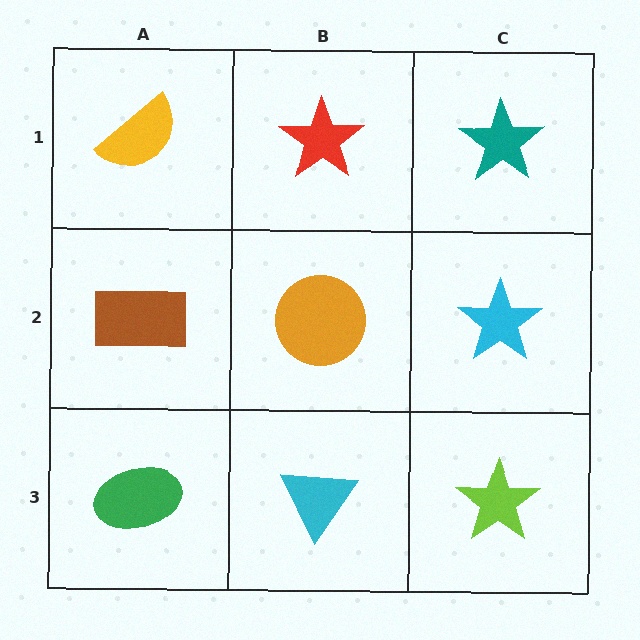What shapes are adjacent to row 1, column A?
A brown rectangle (row 2, column A), a red star (row 1, column B).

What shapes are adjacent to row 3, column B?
An orange circle (row 2, column B), a green ellipse (row 3, column A), a lime star (row 3, column C).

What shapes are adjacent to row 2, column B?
A red star (row 1, column B), a cyan triangle (row 3, column B), a brown rectangle (row 2, column A), a cyan star (row 2, column C).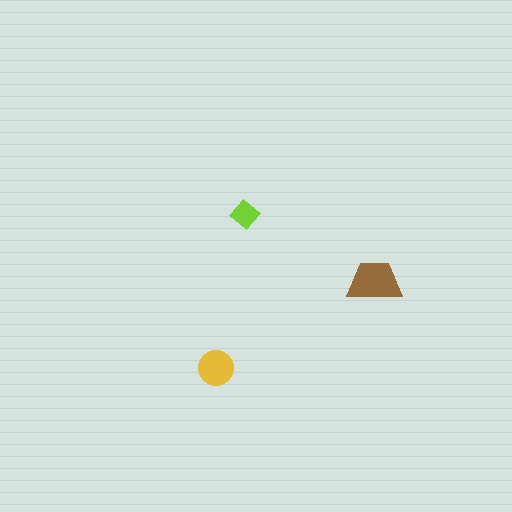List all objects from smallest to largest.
The lime diamond, the yellow circle, the brown trapezoid.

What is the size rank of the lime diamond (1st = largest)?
3rd.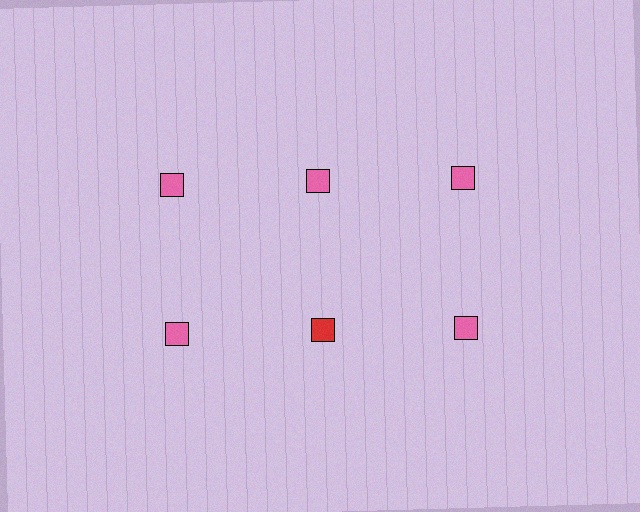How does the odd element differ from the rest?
It has a different color: red instead of pink.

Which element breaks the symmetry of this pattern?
The red square in the second row, second from left column breaks the symmetry. All other shapes are pink squares.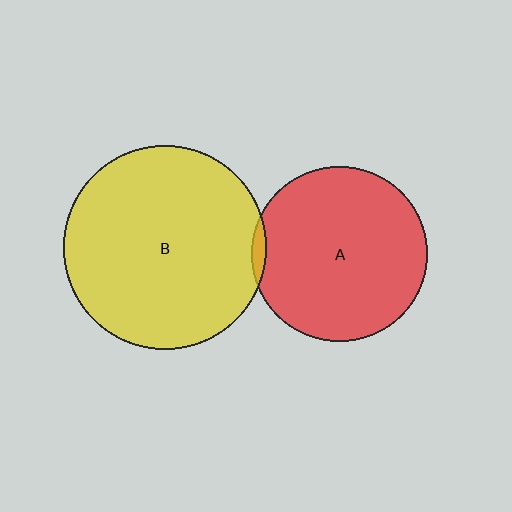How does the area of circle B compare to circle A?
Approximately 1.3 times.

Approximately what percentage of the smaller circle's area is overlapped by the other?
Approximately 5%.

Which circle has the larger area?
Circle B (yellow).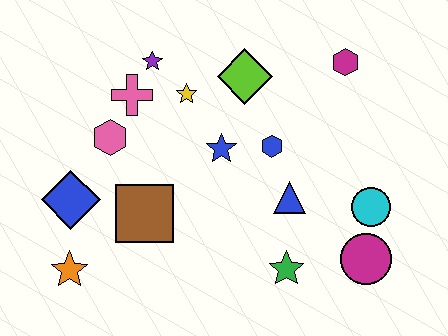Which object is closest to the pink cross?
The purple star is closest to the pink cross.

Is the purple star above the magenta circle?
Yes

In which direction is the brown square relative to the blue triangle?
The brown square is to the left of the blue triangle.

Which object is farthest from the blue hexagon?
The orange star is farthest from the blue hexagon.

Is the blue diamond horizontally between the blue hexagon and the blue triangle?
No